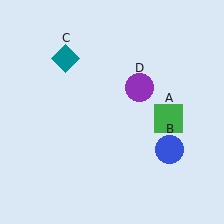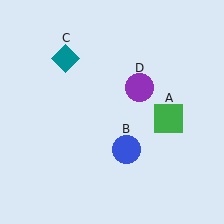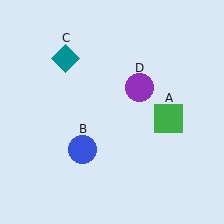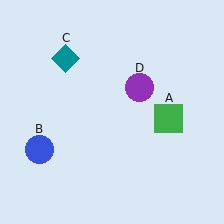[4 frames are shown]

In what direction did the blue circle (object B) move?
The blue circle (object B) moved left.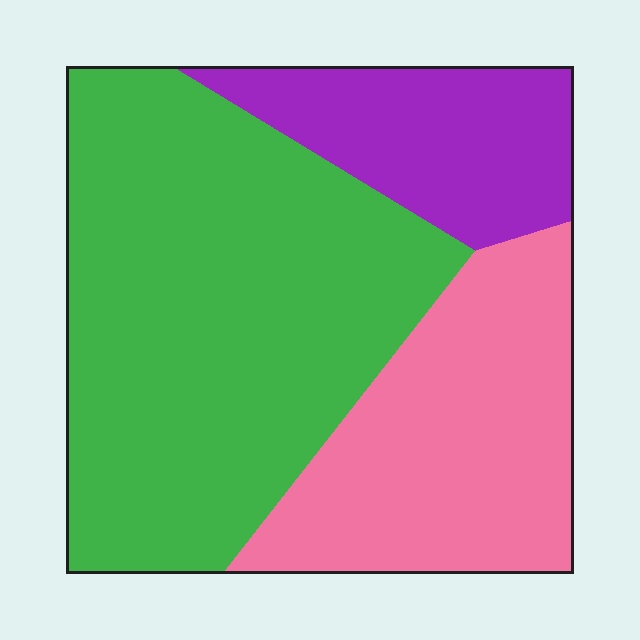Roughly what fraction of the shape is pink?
Pink takes up about one quarter (1/4) of the shape.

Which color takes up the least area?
Purple, at roughly 15%.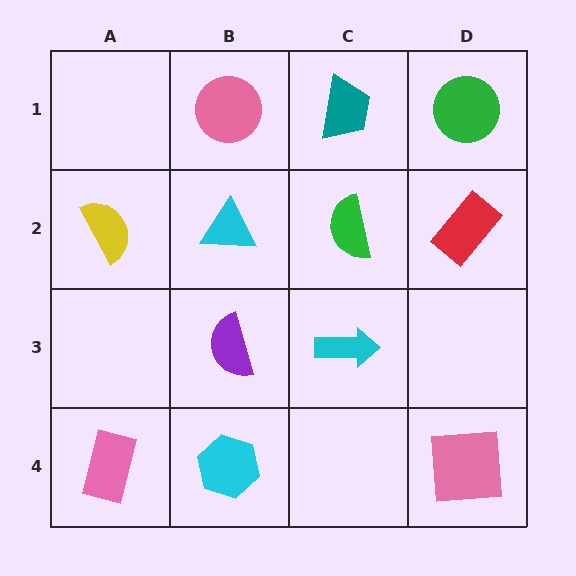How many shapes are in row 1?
3 shapes.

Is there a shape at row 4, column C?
No, that cell is empty.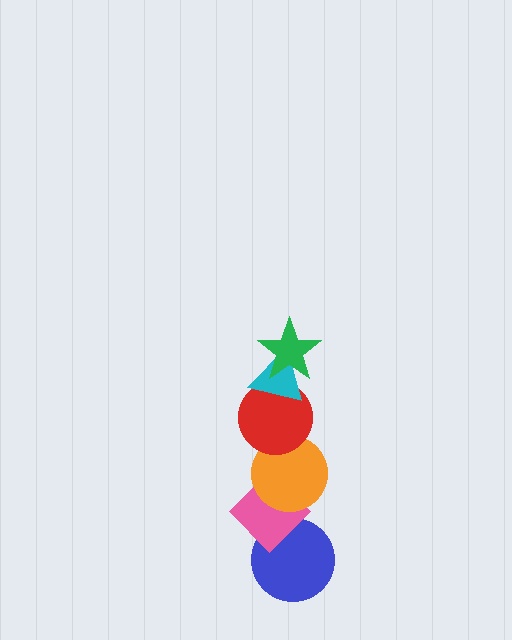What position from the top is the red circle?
The red circle is 3rd from the top.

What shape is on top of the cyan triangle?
The green star is on top of the cyan triangle.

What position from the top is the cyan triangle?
The cyan triangle is 2nd from the top.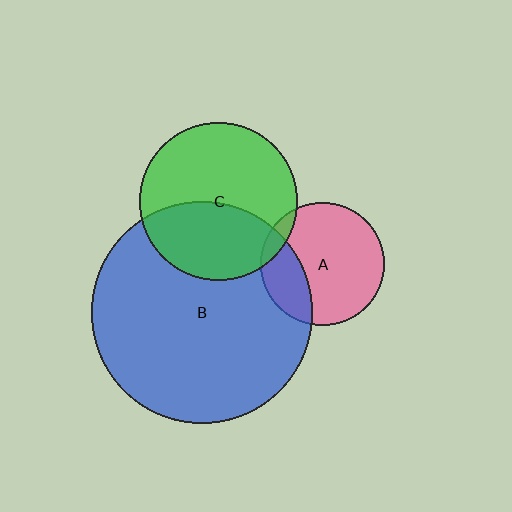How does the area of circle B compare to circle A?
Approximately 3.2 times.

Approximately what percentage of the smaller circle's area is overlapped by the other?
Approximately 10%.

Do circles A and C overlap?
Yes.